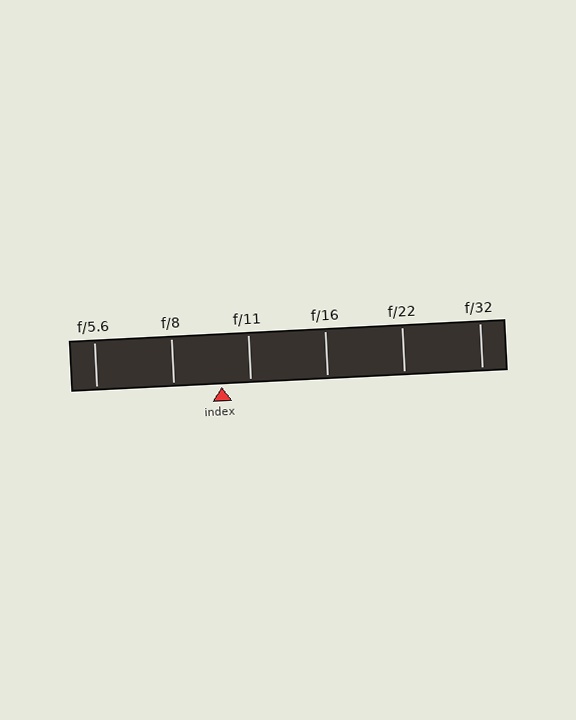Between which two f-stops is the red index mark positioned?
The index mark is between f/8 and f/11.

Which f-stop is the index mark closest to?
The index mark is closest to f/11.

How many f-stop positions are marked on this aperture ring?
There are 6 f-stop positions marked.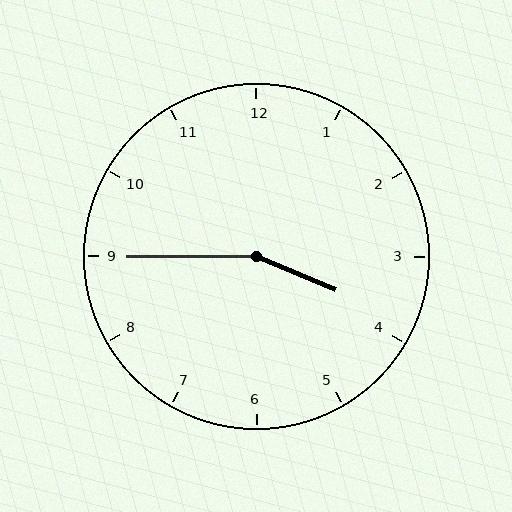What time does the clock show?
3:45.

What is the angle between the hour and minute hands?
Approximately 158 degrees.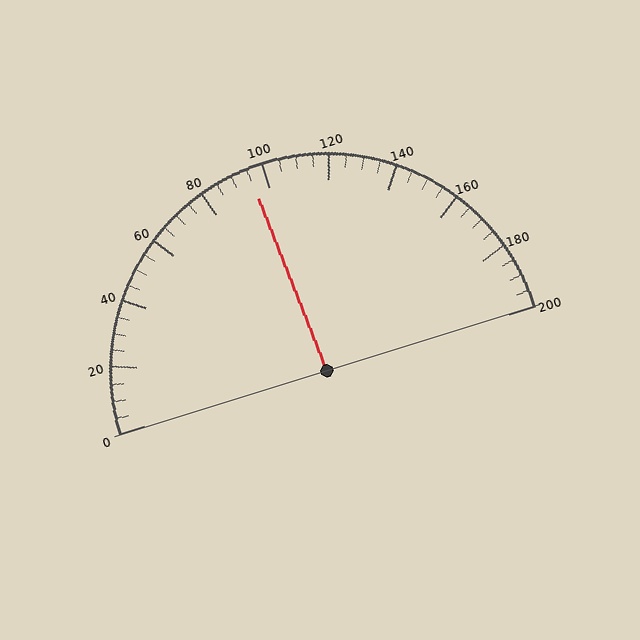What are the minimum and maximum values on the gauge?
The gauge ranges from 0 to 200.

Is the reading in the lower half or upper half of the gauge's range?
The reading is in the lower half of the range (0 to 200).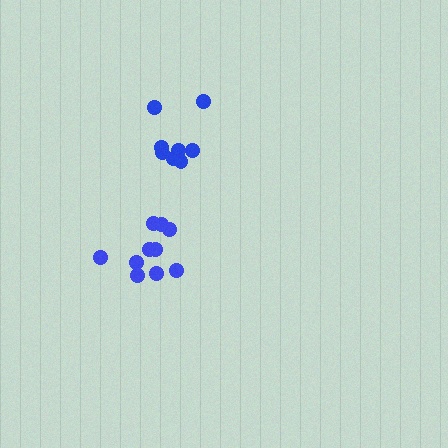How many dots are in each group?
Group 1: 10 dots, Group 2: 8 dots (18 total).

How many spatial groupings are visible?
There are 2 spatial groupings.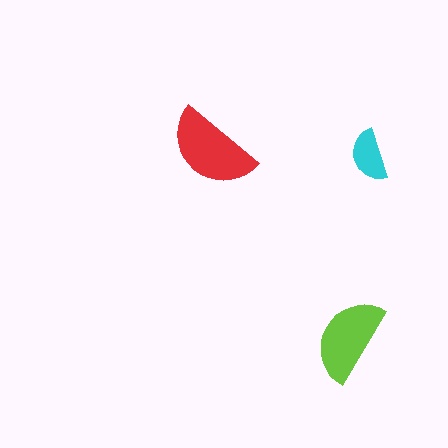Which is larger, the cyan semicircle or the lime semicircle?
The lime one.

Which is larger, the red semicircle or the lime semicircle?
The red one.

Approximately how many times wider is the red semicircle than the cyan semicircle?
About 2 times wider.